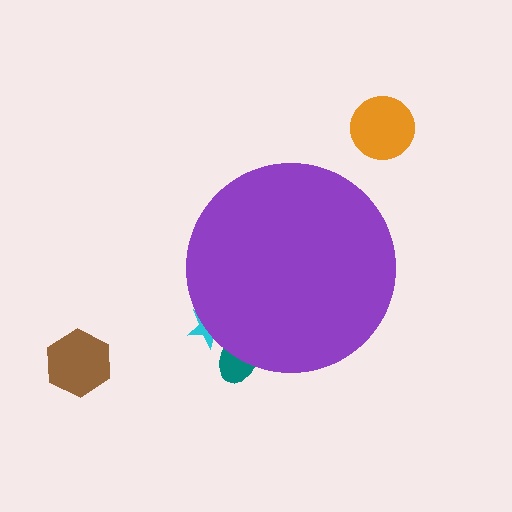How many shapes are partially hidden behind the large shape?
2 shapes are partially hidden.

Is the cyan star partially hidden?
Yes, the cyan star is partially hidden behind the purple circle.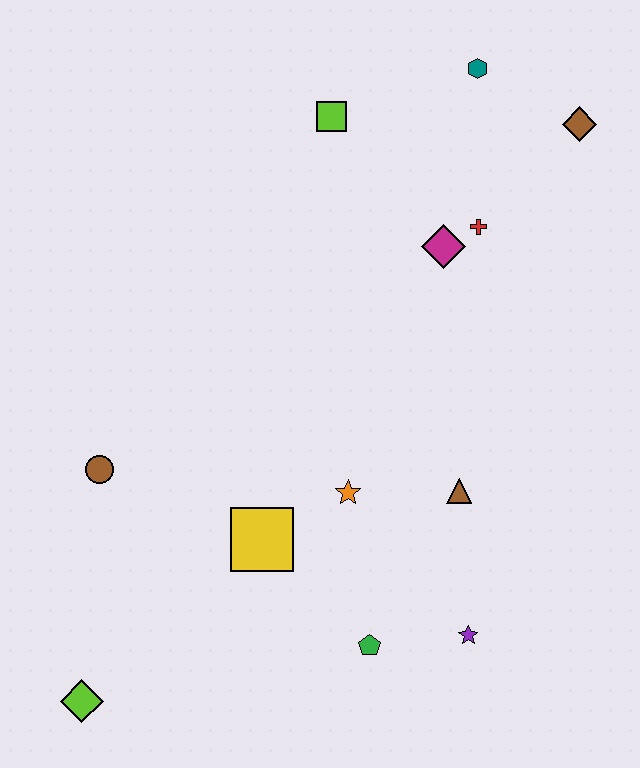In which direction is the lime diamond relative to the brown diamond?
The lime diamond is below the brown diamond.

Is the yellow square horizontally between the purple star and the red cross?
No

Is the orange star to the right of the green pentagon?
No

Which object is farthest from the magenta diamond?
The lime diamond is farthest from the magenta diamond.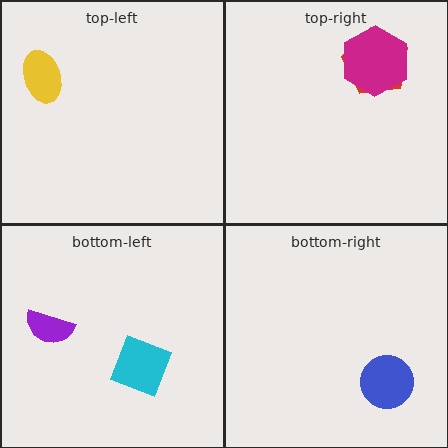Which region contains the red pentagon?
The top-right region.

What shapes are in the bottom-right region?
The blue circle.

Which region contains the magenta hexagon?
The top-right region.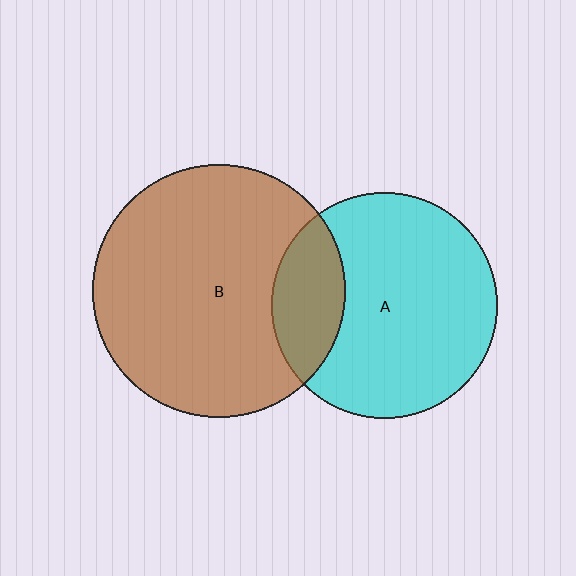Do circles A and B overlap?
Yes.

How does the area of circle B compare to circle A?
Approximately 1.2 times.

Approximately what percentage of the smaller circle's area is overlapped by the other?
Approximately 20%.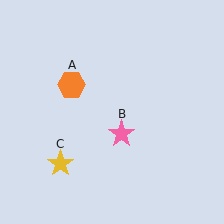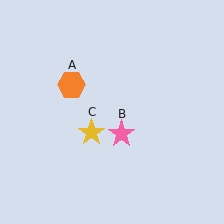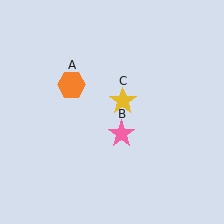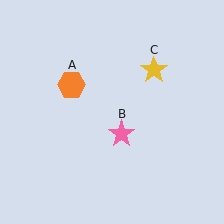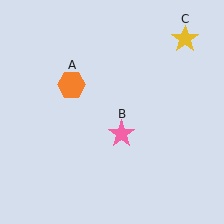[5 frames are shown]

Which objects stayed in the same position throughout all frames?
Orange hexagon (object A) and pink star (object B) remained stationary.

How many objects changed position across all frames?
1 object changed position: yellow star (object C).